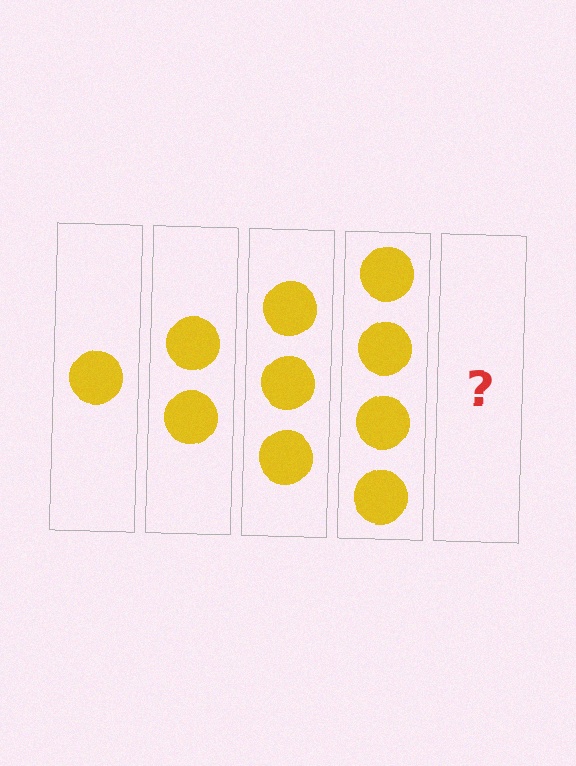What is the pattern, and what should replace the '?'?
The pattern is that each step adds one more circle. The '?' should be 5 circles.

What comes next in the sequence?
The next element should be 5 circles.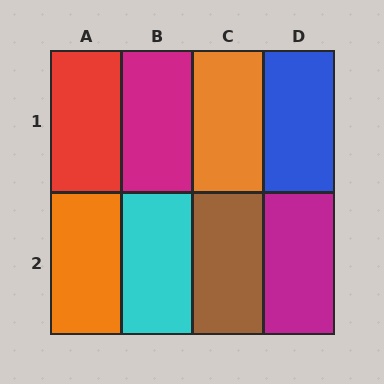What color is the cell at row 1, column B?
Magenta.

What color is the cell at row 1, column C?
Orange.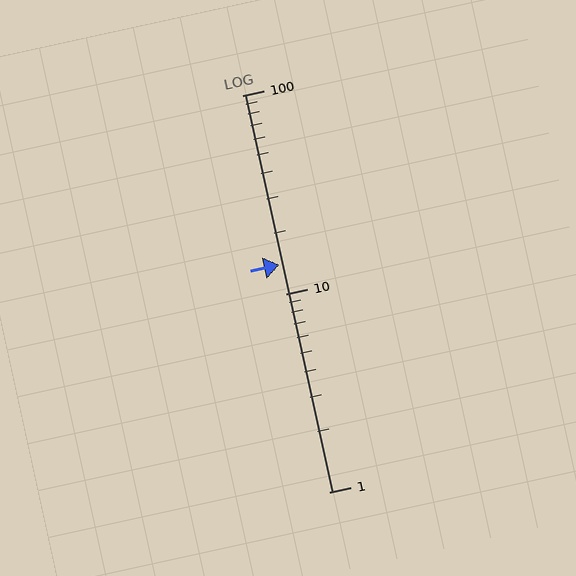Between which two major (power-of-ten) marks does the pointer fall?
The pointer is between 10 and 100.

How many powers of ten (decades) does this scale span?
The scale spans 2 decades, from 1 to 100.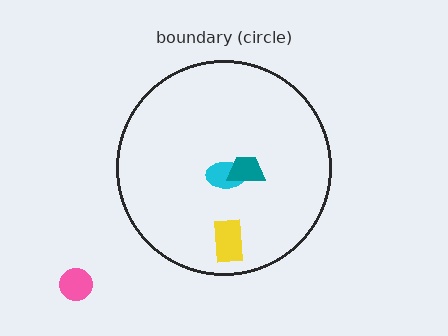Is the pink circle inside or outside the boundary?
Outside.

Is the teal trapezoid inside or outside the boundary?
Inside.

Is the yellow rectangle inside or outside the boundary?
Inside.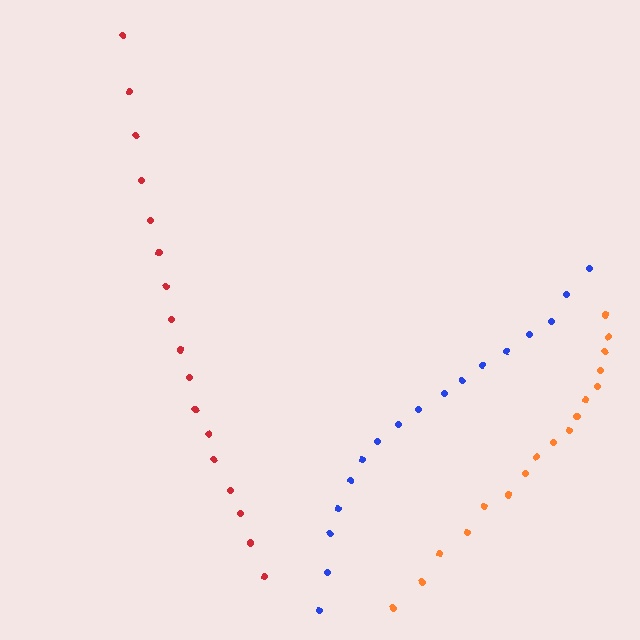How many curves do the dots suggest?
There are 3 distinct paths.